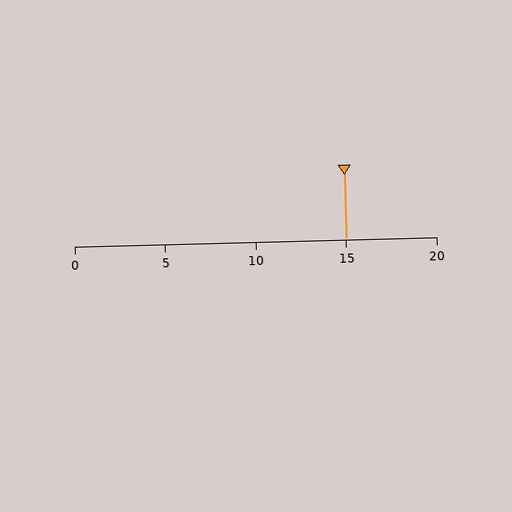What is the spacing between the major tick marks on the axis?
The major ticks are spaced 5 apart.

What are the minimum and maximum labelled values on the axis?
The axis runs from 0 to 20.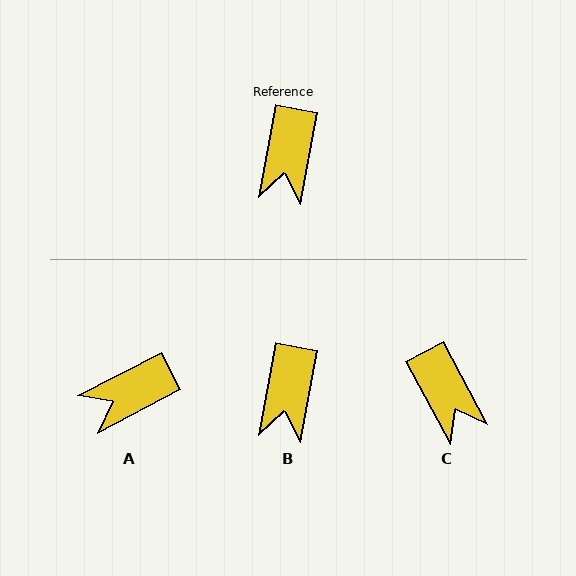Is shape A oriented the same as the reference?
No, it is off by about 52 degrees.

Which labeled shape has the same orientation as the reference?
B.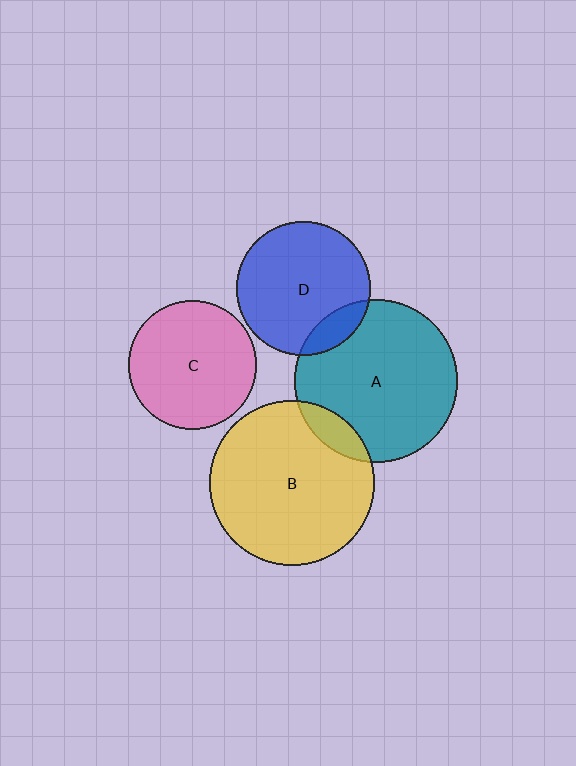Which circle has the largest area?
Circle B (yellow).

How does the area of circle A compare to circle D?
Approximately 1.5 times.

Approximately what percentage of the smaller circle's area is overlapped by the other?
Approximately 10%.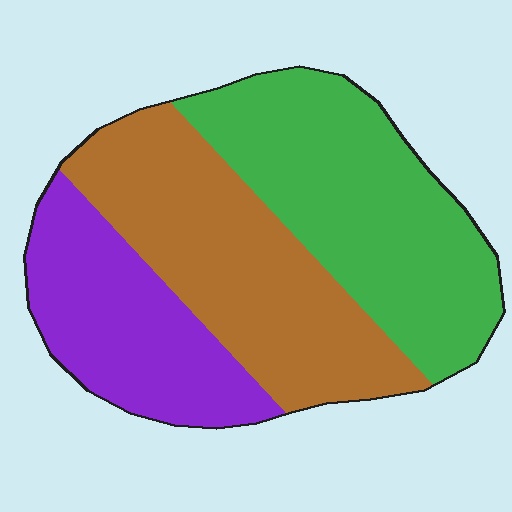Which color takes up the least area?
Purple, at roughly 25%.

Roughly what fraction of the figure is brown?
Brown covers around 35% of the figure.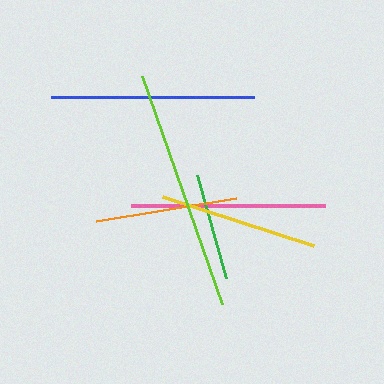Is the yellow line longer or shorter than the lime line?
The lime line is longer than the yellow line.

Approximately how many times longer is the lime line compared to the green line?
The lime line is approximately 2.3 times the length of the green line.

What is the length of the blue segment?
The blue segment is approximately 203 pixels long.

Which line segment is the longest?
The lime line is the longest at approximately 242 pixels.